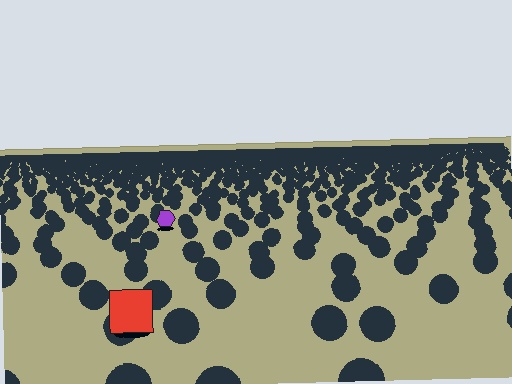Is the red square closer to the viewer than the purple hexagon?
Yes. The red square is closer — you can tell from the texture gradient: the ground texture is coarser near it.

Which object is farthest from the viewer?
The purple hexagon is farthest from the viewer. It appears smaller and the ground texture around it is denser.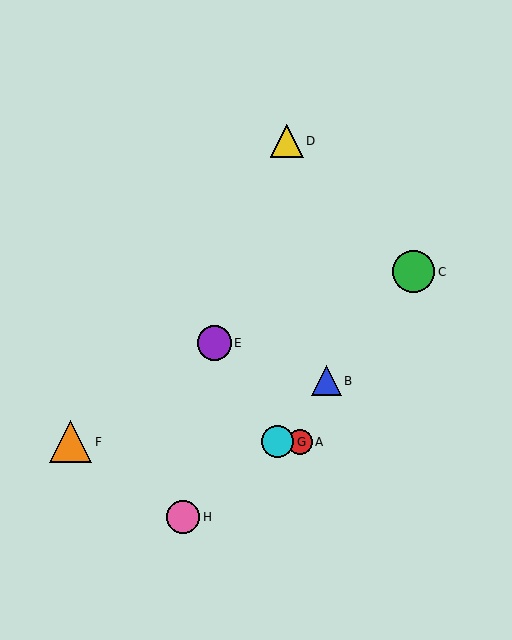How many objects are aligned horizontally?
3 objects (A, F, G) are aligned horizontally.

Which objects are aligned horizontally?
Objects A, F, G are aligned horizontally.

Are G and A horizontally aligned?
Yes, both are at y≈442.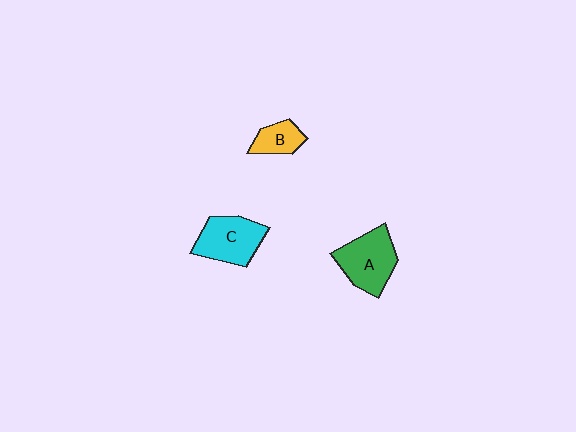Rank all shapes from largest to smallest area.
From largest to smallest: A (green), C (cyan), B (yellow).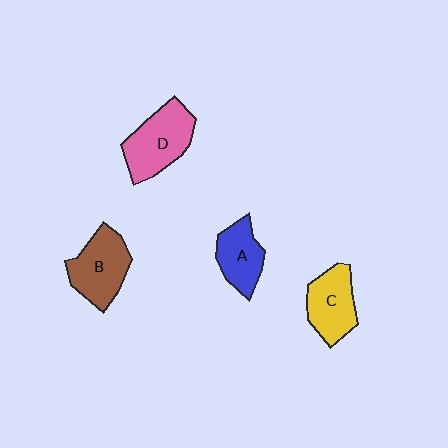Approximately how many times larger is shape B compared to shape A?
Approximately 1.3 times.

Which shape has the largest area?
Shape D (pink).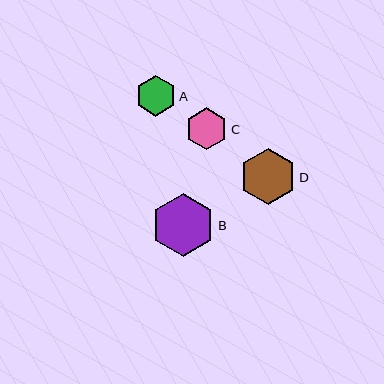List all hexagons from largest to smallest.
From largest to smallest: B, D, C, A.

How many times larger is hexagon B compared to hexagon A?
Hexagon B is approximately 1.5 times the size of hexagon A.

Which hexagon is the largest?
Hexagon B is the largest with a size of approximately 63 pixels.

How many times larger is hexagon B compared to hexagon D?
Hexagon B is approximately 1.1 times the size of hexagon D.